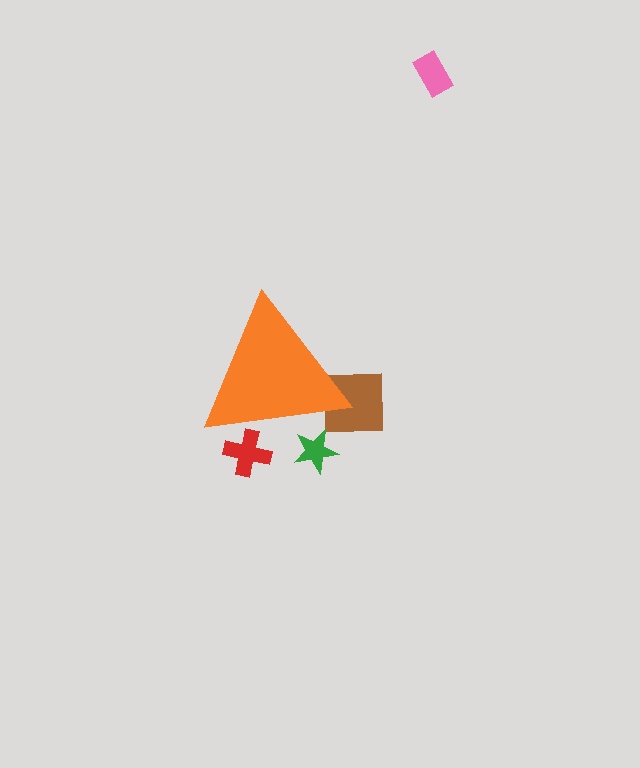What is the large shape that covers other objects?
An orange triangle.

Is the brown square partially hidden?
Yes, the brown square is partially hidden behind the orange triangle.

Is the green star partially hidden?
Yes, the green star is partially hidden behind the orange triangle.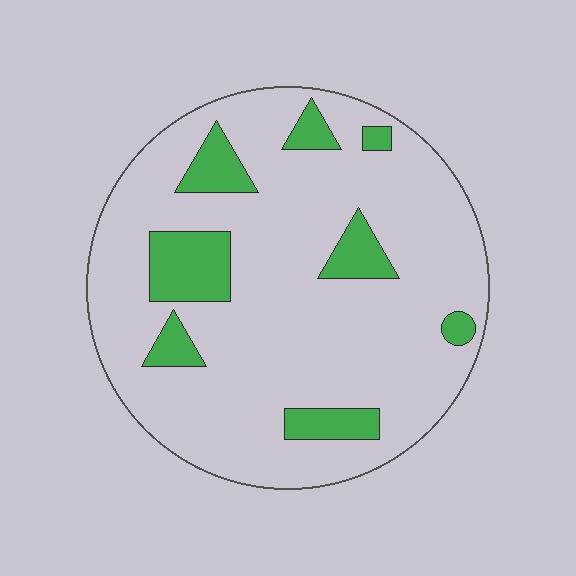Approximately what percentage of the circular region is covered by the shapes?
Approximately 15%.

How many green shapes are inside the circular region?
8.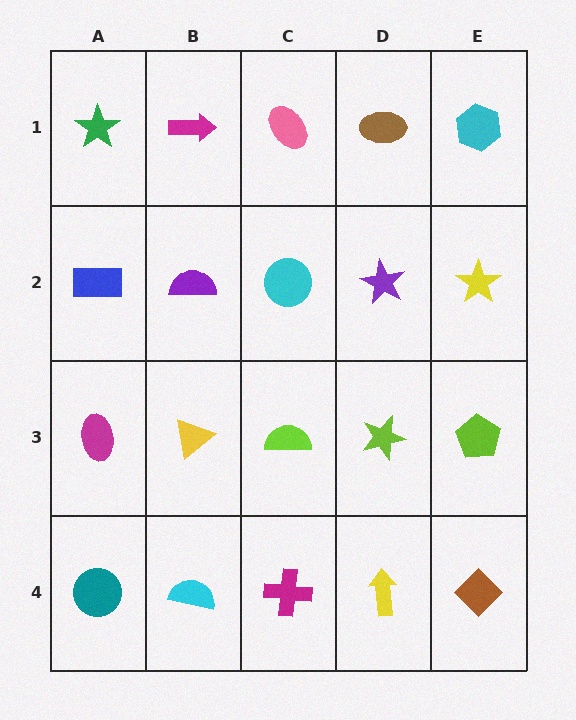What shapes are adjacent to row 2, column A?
A green star (row 1, column A), a magenta ellipse (row 3, column A), a purple semicircle (row 2, column B).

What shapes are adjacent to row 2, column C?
A pink ellipse (row 1, column C), a lime semicircle (row 3, column C), a purple semicircle (row 2, column B), a purple star (row 2, column D).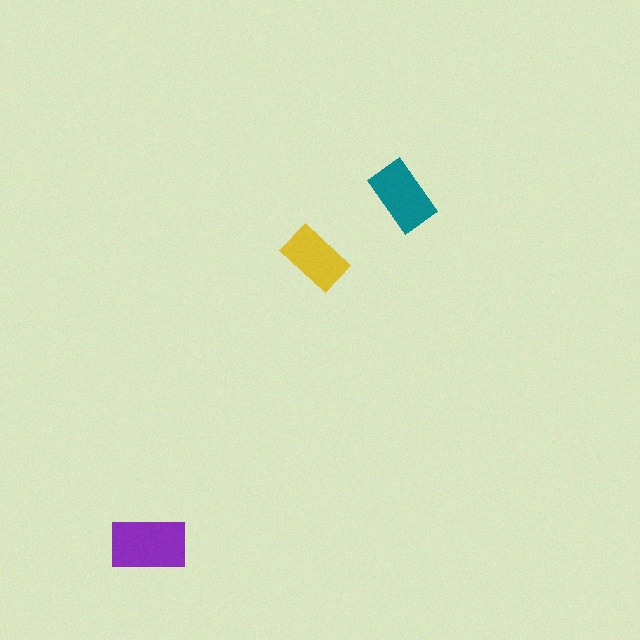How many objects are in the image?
There are 3 objects in the image.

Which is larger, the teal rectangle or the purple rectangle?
The purple one.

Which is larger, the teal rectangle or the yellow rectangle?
The teal one.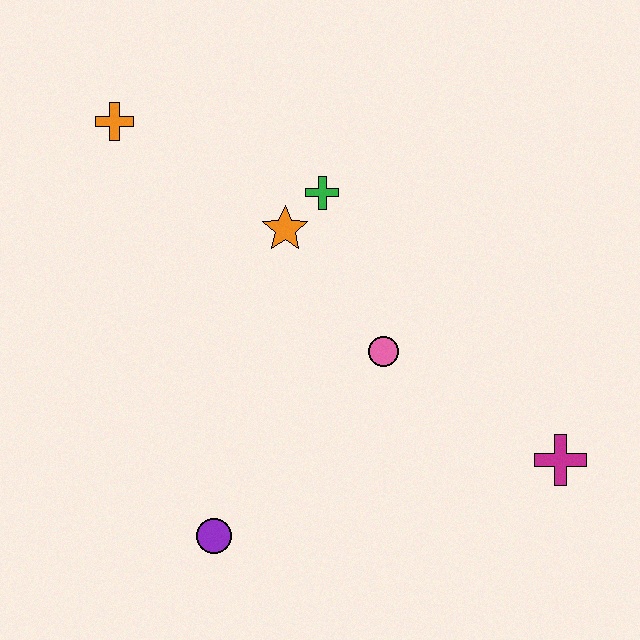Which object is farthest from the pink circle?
The orange cross is farthest from the pink circle.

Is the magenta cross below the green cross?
Yes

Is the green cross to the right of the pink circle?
No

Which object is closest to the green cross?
The orange star is closest to the green cross.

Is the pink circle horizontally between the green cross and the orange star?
No